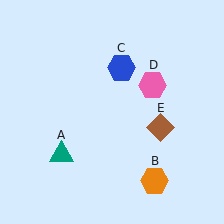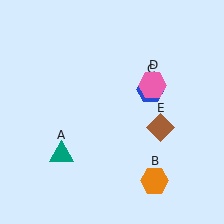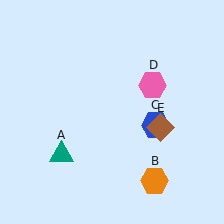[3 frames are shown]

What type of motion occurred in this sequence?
The blue hexagon (object C) rotated clockwise around the center of the scene.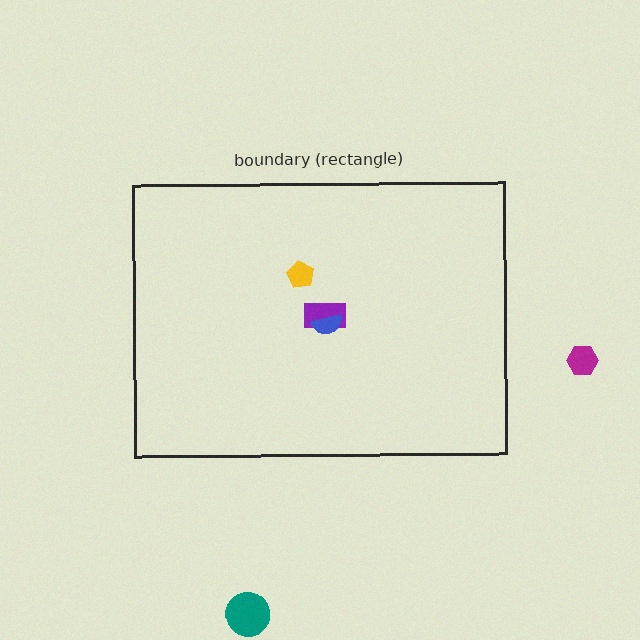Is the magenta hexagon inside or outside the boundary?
Outside.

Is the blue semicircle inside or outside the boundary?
Inside.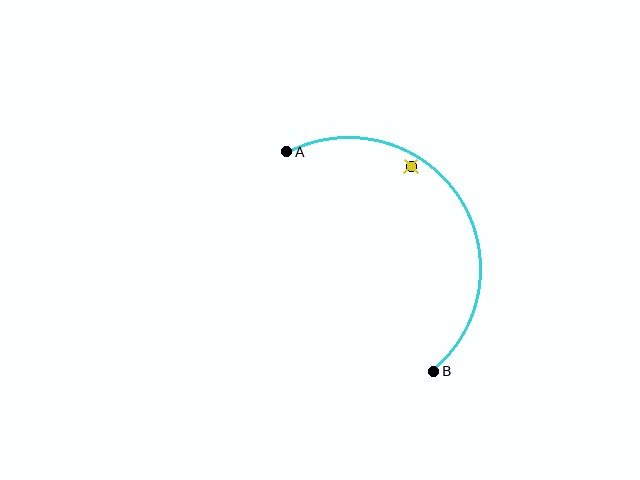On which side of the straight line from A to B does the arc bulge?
The arc bulges above and to the right of the straight line connecting A and B.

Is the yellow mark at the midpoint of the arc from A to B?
No — the yellow mark does not lie on the arc at all. It sits slightly inside the curve.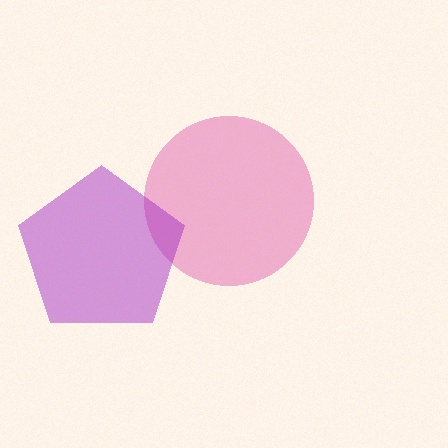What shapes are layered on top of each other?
The layered shapes are: a pink circle, a purple pentagon.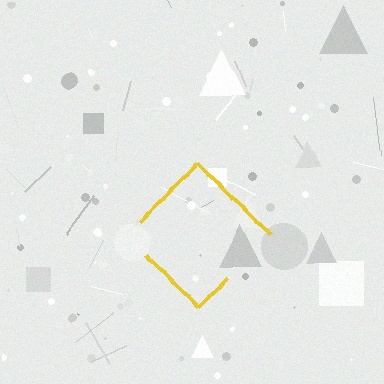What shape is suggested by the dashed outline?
The dashed outline suggests a diamond.